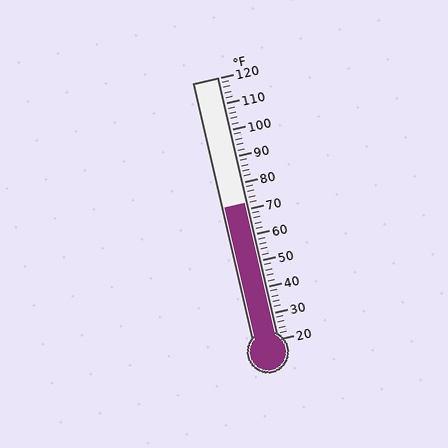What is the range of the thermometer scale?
The thermometer scale ranges from 20°F to 120°F.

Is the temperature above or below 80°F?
The temperature is below 80°F.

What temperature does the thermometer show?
The thermometer shows approximately 72°F.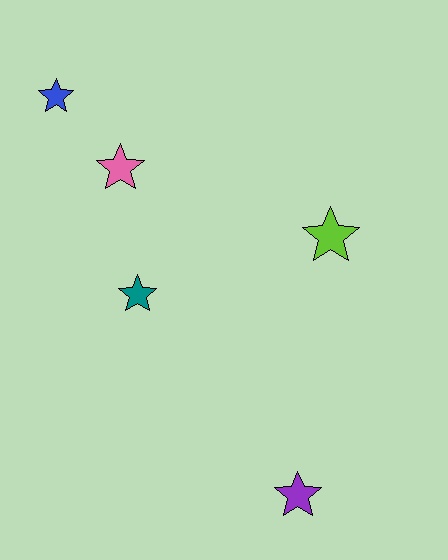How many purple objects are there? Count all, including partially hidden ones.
There is 1 purple object.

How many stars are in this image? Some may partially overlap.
There are 5 stars.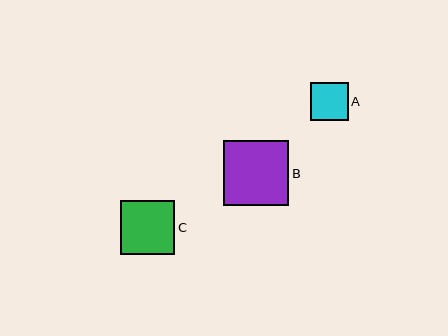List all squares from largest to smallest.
From largest to smallest: B, C, A.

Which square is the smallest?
Square A is the smallest with a size of approximately 38 pixels.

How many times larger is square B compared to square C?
Square B is approximately 1.2 times the size of square C.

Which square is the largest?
Square B is the largest with a size of approximately 65 pixels.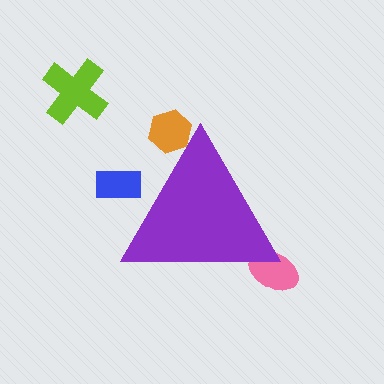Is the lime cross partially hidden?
No, the lime cross is fully visible.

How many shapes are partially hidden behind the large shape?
3 shapes are partially hidden.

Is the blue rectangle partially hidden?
Yes, the blue rectangle is partially hidden behind the purple triangle.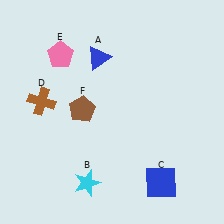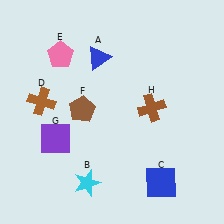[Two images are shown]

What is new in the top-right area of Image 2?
A brown cross (H) was added in the top-right area of Image 2.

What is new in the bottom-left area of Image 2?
A purple square (G) was added in the bottom-left area of Image 2.